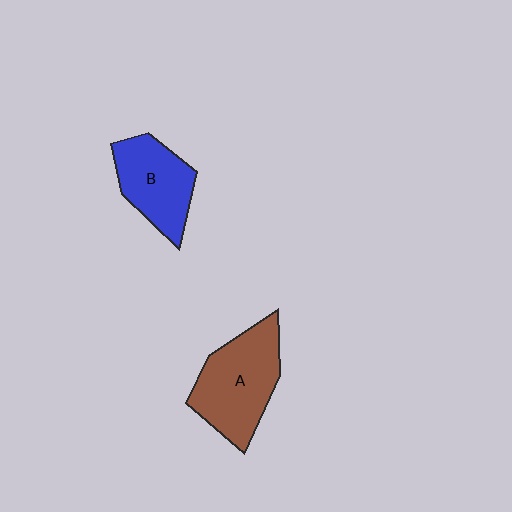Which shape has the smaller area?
Shape B (blue).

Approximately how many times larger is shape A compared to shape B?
Approximately 1.3 times.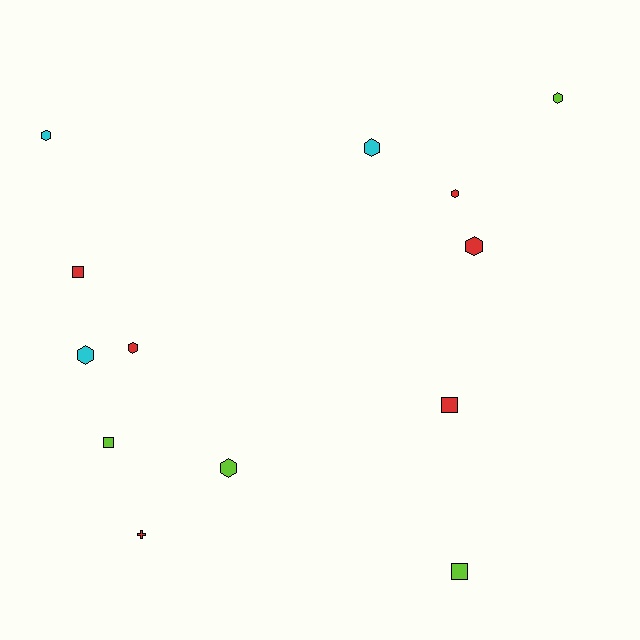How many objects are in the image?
There are 13 objects.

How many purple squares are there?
There are no purple squares.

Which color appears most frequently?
Red, with 6 objects.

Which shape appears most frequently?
Hexagon, with 8 objects.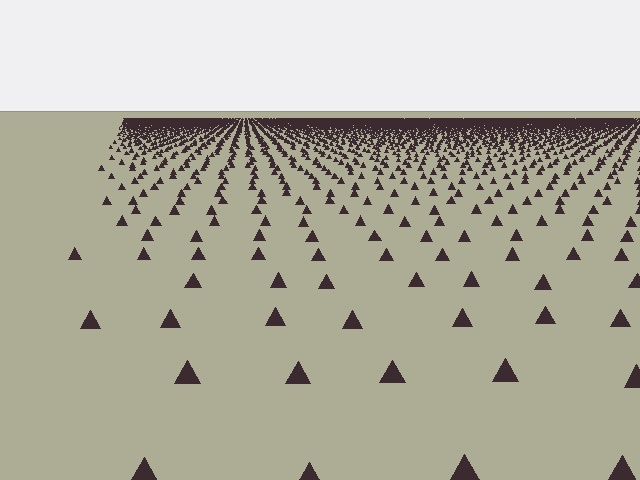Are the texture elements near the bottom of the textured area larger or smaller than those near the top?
Larger. Near the bottom, elements are closer to the viewer and appear at a bigger on-screen size.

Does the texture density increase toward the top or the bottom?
Density increases toward the top.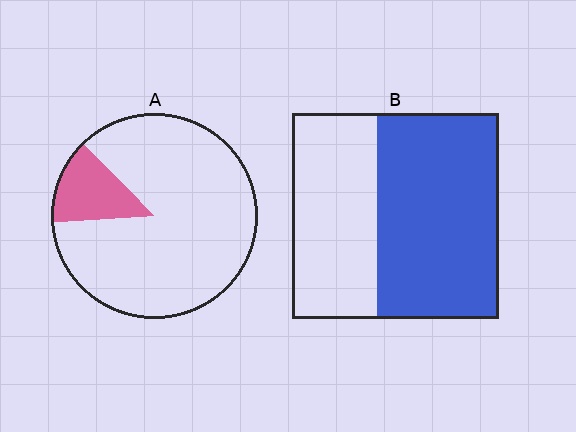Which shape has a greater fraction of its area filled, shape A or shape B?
Shape B.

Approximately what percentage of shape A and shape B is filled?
A is approximately 15% and B is approximately 60%.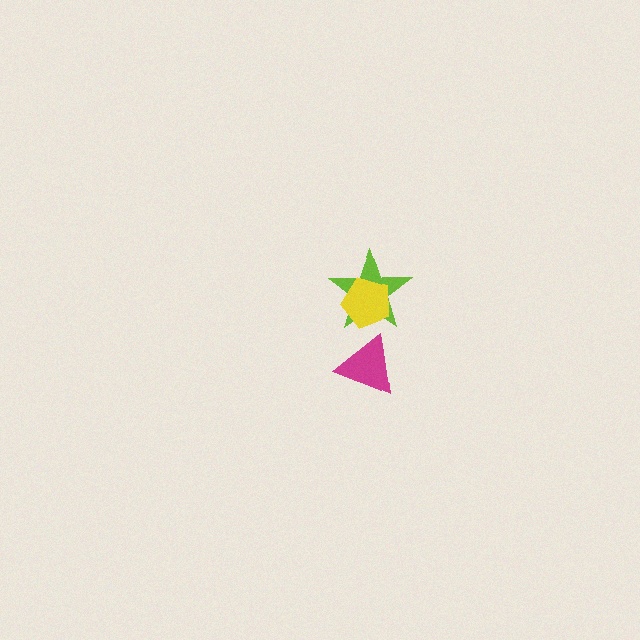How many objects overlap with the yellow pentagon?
1 object overlaps with the yellow pentagon.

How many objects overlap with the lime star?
1 object overlaps with the lime star.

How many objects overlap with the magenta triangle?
0 objects overlap with the magenta triangle.